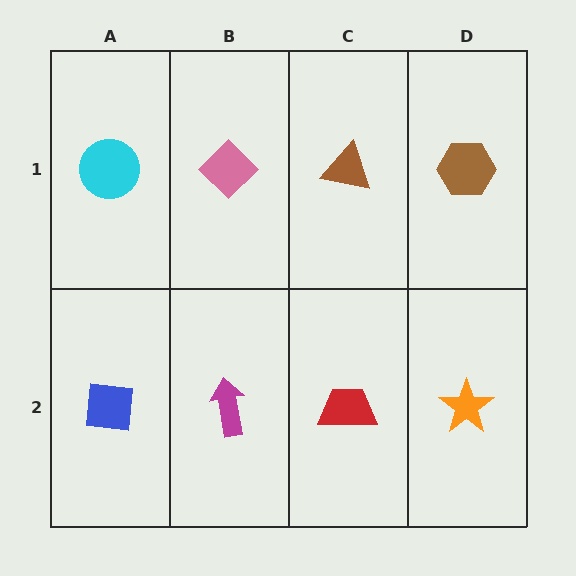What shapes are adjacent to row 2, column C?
A brown triangle (row 1, column C), a magenta arrow (row 2, column B), an orange star (row 2, column D).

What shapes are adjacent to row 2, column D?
A brown hexagon (row 1, column D), a red trapezoid (row 2, column C).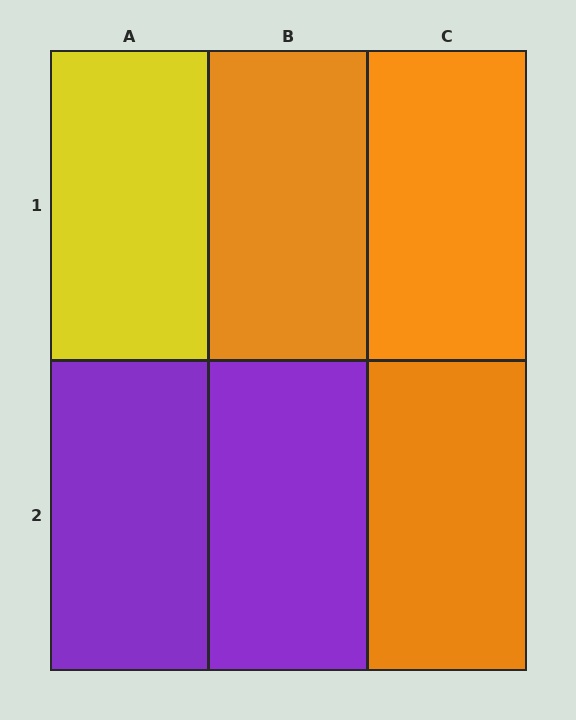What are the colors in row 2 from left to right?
Purple, purple, orange.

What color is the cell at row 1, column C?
Orange.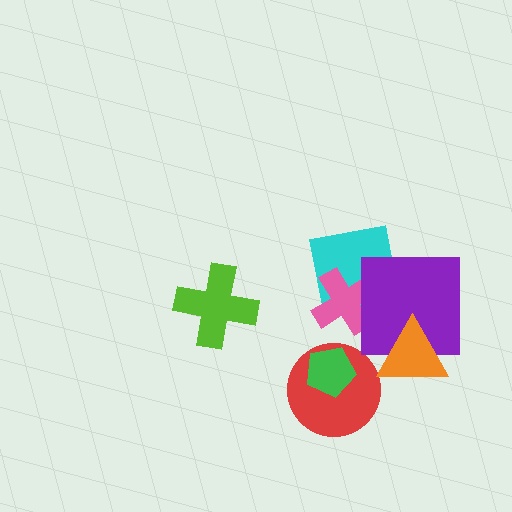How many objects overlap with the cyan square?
2 objects overlap with the cyan square.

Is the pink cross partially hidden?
Yes, it is partially covered by another shape.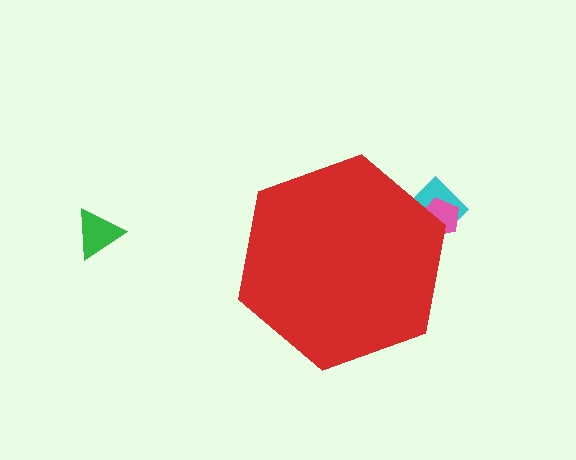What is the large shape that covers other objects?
A red hexagon.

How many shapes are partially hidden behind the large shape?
2 shapes are partially hidden.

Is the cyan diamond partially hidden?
Yes, the cyan diamond is partially hidden behind the red hexagon.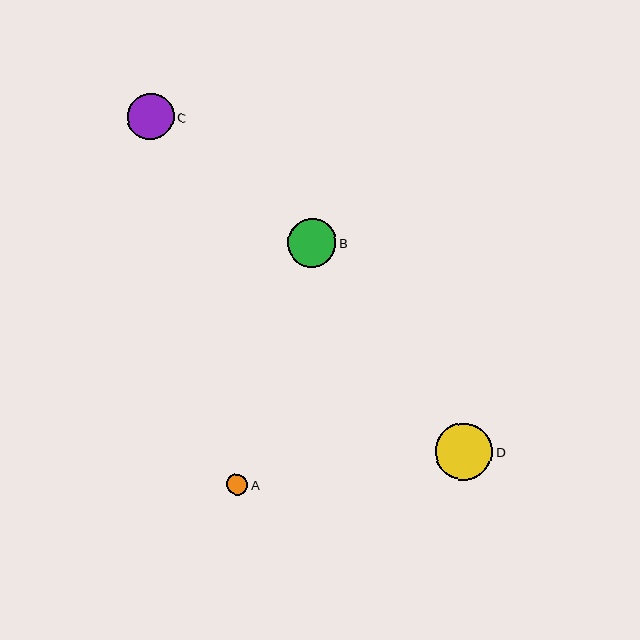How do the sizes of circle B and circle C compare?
Circle B and circle C are approximately the same size.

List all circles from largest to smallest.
From largest to smallest: D, B, C, A.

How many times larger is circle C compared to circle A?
Circle C is approximately 2.2 times the size of circle A.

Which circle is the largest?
Circle D is the largest with a size of approximately 57 pixels.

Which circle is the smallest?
Circle A is the smallest with a size of approximately 21 pixels.